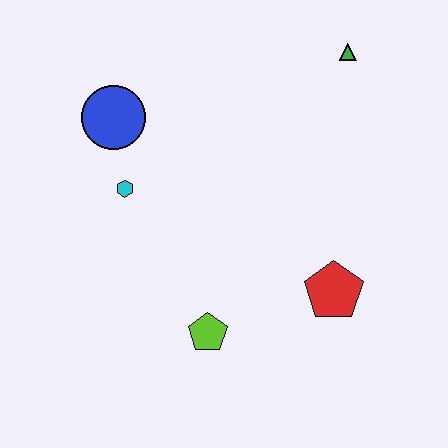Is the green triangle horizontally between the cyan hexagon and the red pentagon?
No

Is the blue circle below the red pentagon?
No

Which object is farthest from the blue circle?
The red pentagon is farthest from the blue circle.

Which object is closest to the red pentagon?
The lime pentagon is closest to the red pentagon.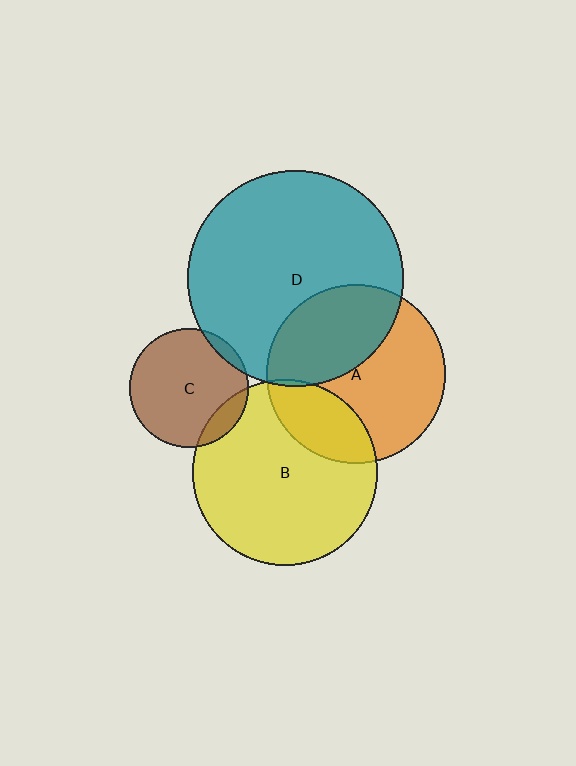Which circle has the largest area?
Circle D (teal).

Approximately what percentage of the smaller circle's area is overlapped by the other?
Approximately 40%.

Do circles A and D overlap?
Yes.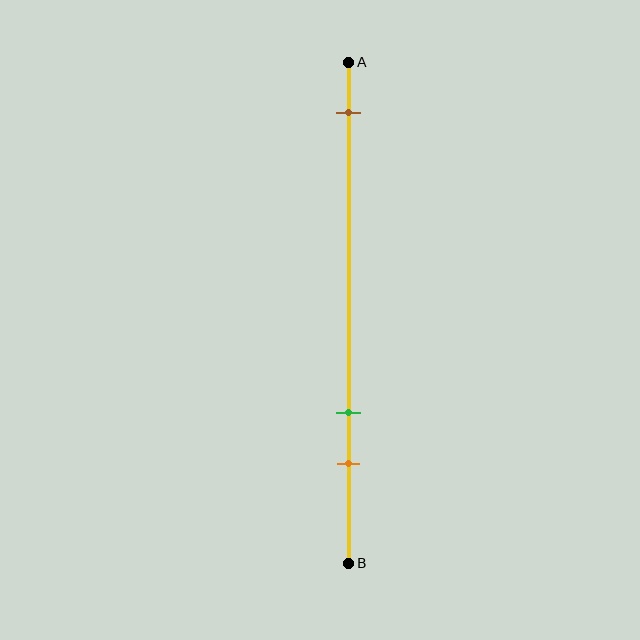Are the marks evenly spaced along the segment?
No, the marks are not evenly spaced.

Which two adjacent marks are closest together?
The green and orange marks are the closest adjacent pair.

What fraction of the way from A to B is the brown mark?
The brown mark is approximately 10% (0.1) of the way from A to B.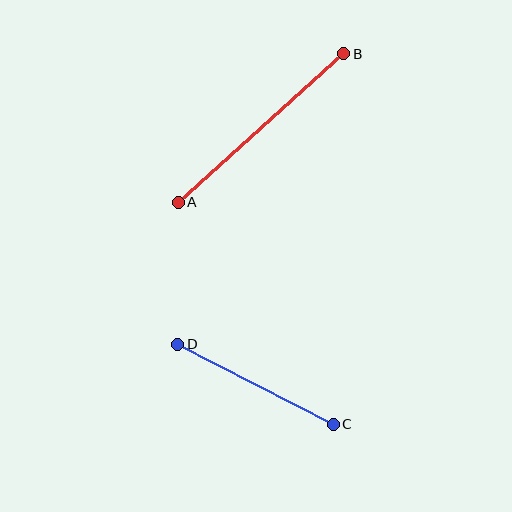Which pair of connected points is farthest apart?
Points A and B are farthest apart.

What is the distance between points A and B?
The distance is approximately 223 pixels.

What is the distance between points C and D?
The distance is approximately 175 pixels.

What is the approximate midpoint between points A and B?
The midpoint is at approximately (261, 128) pixels.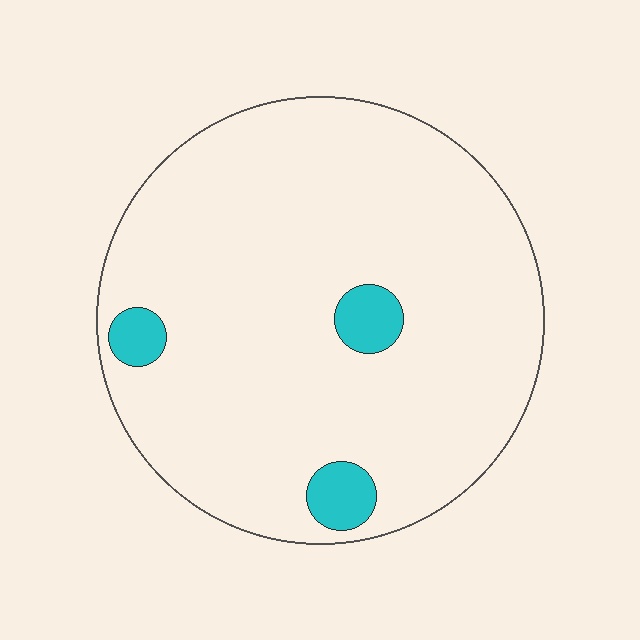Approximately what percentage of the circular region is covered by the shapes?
Approximately 5%.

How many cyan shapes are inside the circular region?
3.